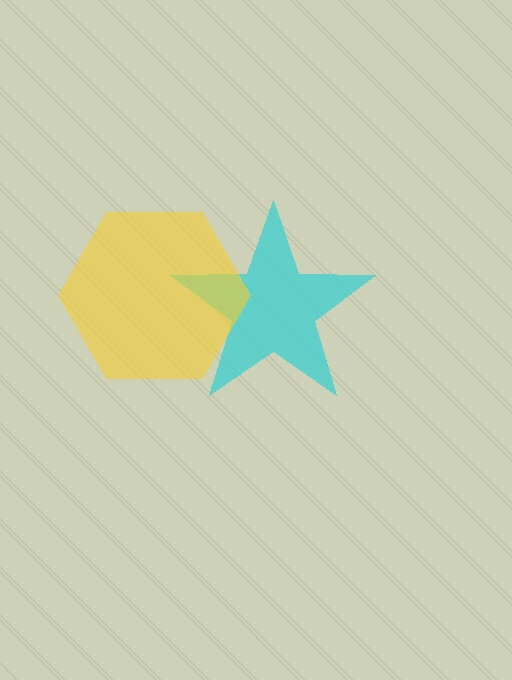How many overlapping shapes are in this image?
There are 2 overlapping shapes in the image.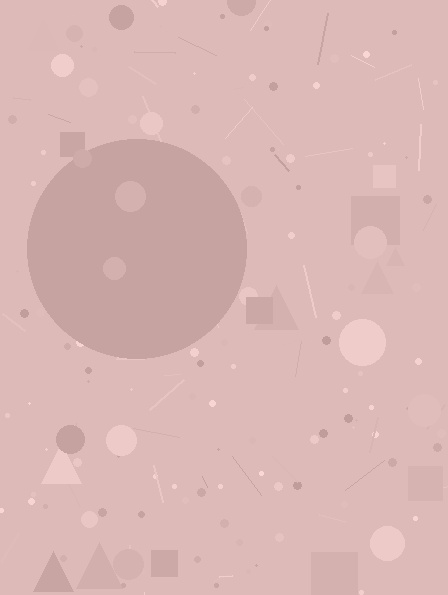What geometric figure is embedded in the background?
A circle is embedded in the background.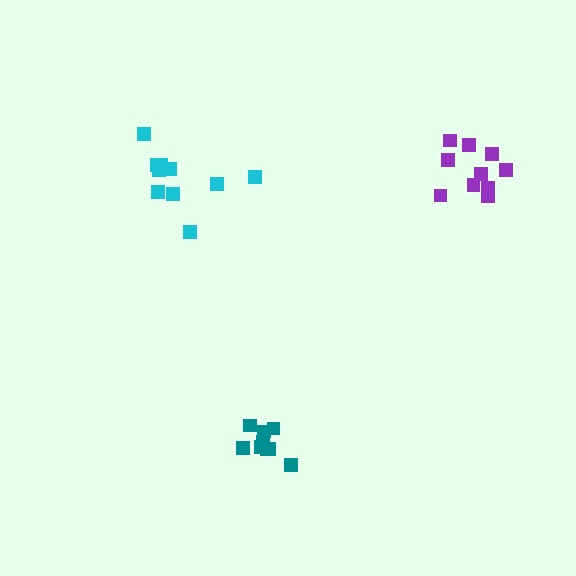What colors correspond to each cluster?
The clusters are colored: teal, cyan, purple.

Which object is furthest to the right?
The purple cluster is rightmost.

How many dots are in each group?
Group 1: 9 dots, Group 2: 10 dots, Group 3: 11 dots (30 total).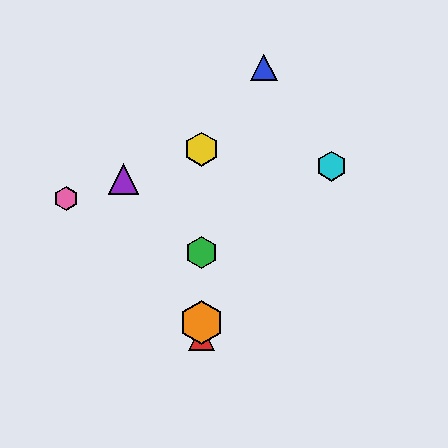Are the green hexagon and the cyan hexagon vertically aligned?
No, the green hexagon is at x≈202 and the cyan hexagon is at x≈332.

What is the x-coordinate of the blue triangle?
The blue triangle is at x≈264.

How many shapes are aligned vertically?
4 shapes (the red triangle, the green hexagon, the yellow hexagon, the orange hexagon) are aligned vertically.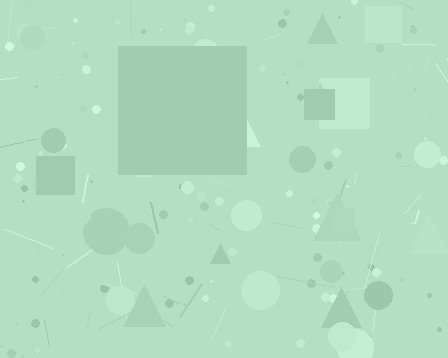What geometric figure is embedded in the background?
A square is embedded in the background.